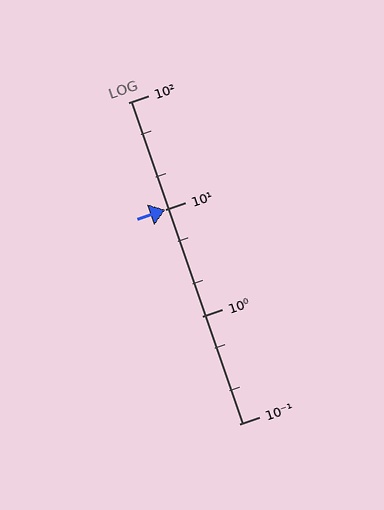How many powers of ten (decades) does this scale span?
The scale spans 3 decades, from 0.1 to 100.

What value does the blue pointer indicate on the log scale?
The pointer indicates approximately 10.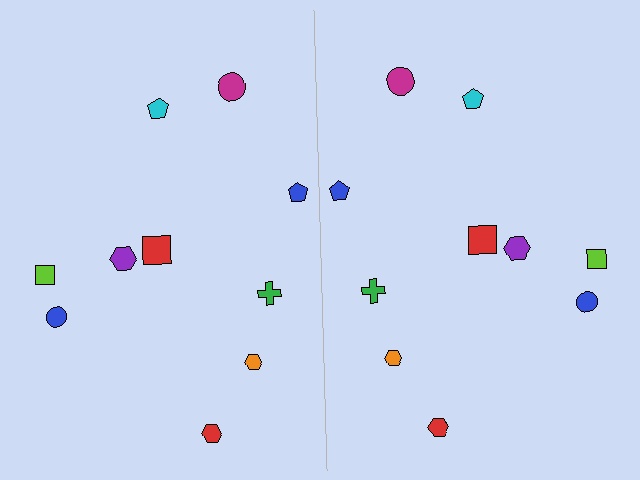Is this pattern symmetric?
Yes, this pattern has bilateral (reflection) symmetry.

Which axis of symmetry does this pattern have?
The pattern has a vertical axis of symmetry running through the center of the image.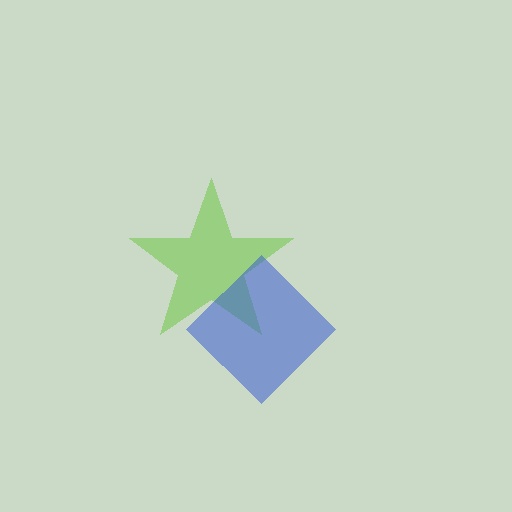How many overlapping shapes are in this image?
There are 2 overlapping shapes in the image.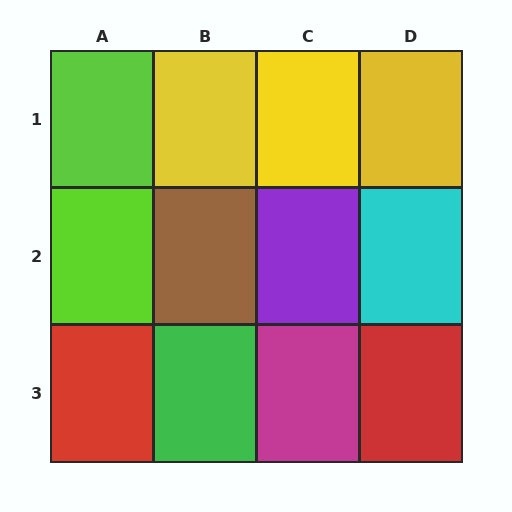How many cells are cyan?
1 cell is cyan.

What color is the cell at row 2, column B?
Brown.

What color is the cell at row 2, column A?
Lime.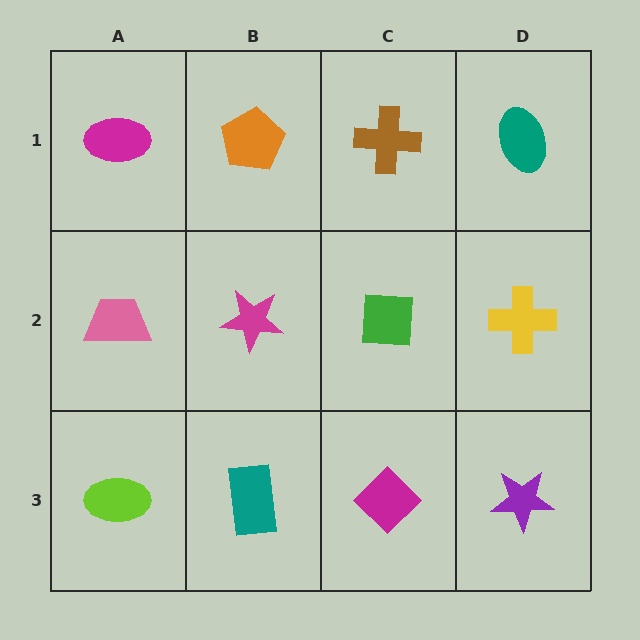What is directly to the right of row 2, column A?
A magenta star.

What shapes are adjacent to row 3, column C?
A green square (row 2, column C), a teal rectangle (row 3, column B), a purple star (row 3, column D).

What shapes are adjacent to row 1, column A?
A pink trapezoid (row 2, column A), an orange pentagon (row 1, column B).